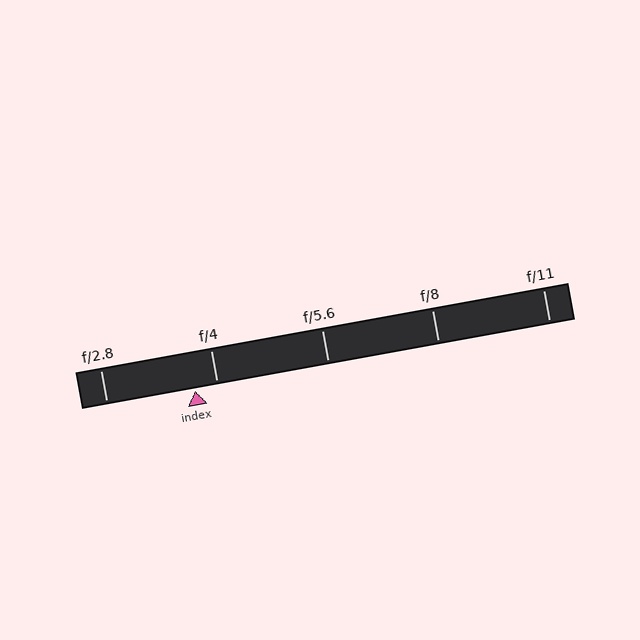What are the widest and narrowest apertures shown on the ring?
The widest aperture shown is f/2.8 and the narrowest is f/11.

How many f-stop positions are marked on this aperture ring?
There are 5 f-stop positions marked.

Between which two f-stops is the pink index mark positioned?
The index mark is between f/2.8 and f/4.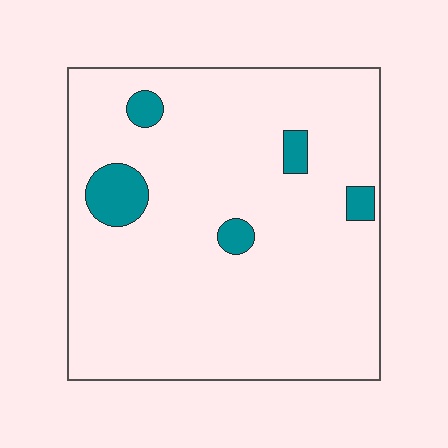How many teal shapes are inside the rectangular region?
5.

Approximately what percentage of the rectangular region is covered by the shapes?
Approximately 10%.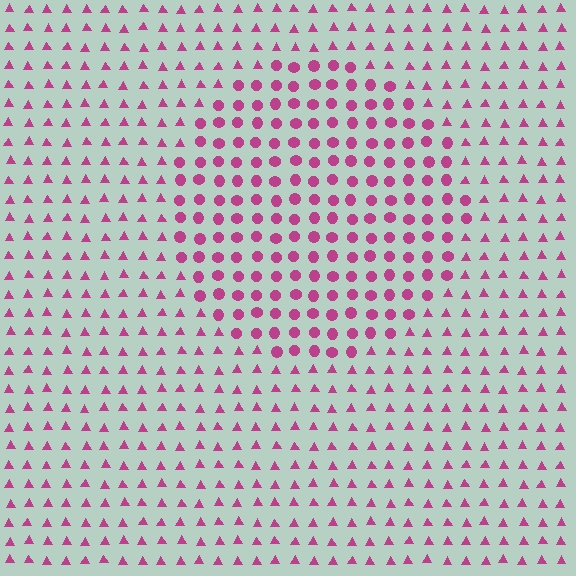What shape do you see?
I see a circle.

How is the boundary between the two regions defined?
The boundary is defined by a change in element shape: circles inside vs. triangles outside. All elements share the same color and spacing.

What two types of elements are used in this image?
The image uses circles inside the circle region and triangles outside it.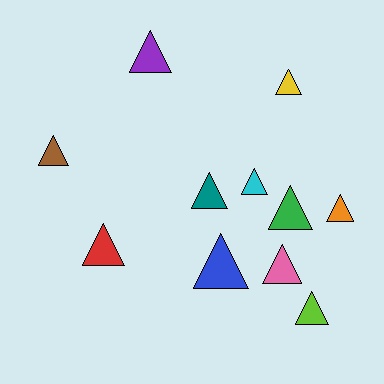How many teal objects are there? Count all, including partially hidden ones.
There is 1 teal object.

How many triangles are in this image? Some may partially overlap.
There are 11 triangles.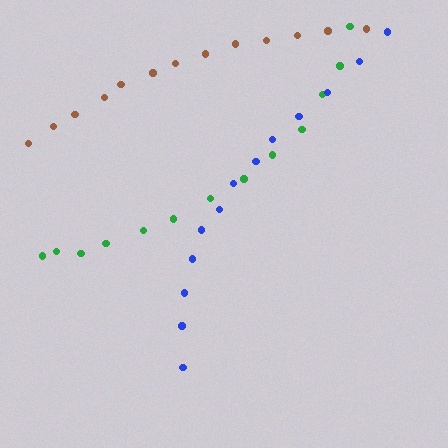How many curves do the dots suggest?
There are 3 distinct paths.